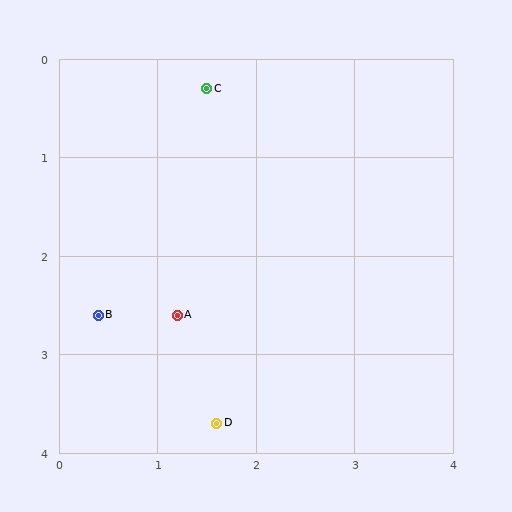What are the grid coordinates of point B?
Point B is at approximately (0.4, 2.6).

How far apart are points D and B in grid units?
Points D and B are about 1.6 grid units apart.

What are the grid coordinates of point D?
Point D is at approximately (1.6, 3.7).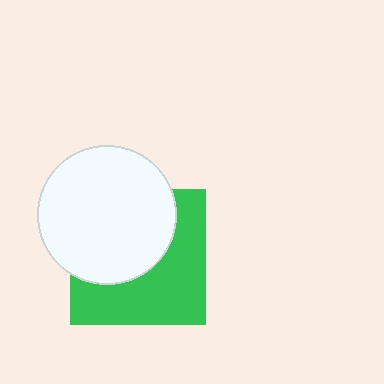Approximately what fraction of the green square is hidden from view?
Roughly 49% of the green square is hidden behind the white circle.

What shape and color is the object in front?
The object in front is a white circle.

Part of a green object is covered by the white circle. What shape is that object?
It is a square.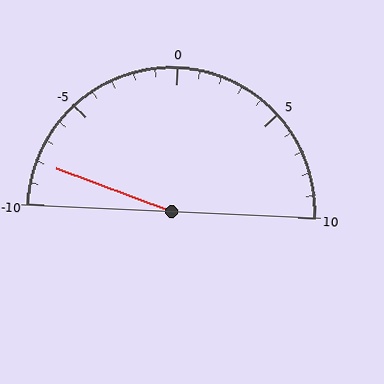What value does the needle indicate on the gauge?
The needle indicates approximately -8.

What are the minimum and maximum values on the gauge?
The gauge ranges from -10 to 10.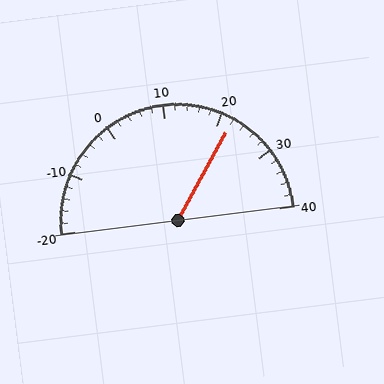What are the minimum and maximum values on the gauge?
The gauge ranges from -20 to 40.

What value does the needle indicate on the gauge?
The needle indicates approximately 22.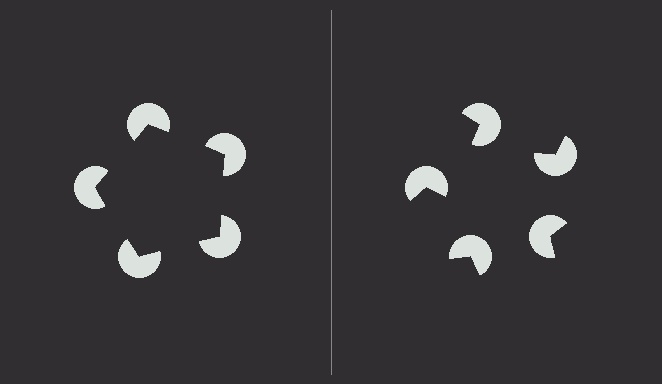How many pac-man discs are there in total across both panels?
10 — 5 on each side.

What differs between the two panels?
The pac-man discs are positioned identically on both sides; only the wedge orientations differ. On the left they align to a pentagon; on the right they are misaligned.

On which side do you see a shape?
An illusory pentagon appears on the left side. On the right side the wedge cuts are rotated, so no coherent shape forms.